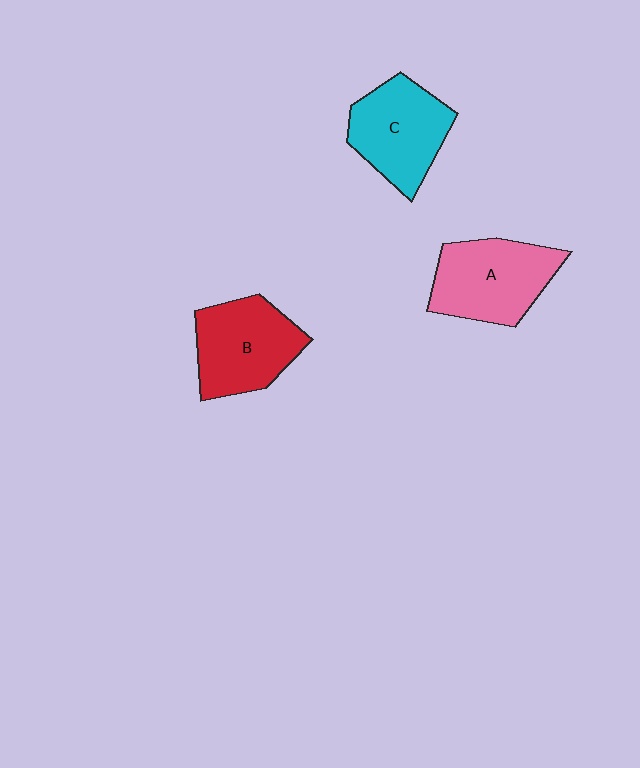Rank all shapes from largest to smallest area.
From largest to smallest: A (pink), B (red), C (cyan).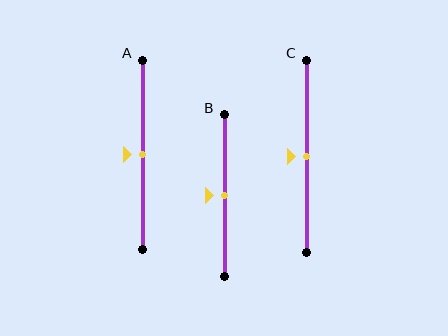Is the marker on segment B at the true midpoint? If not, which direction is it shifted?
Yes, the marker on segment B is at the true midpoint.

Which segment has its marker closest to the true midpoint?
Segment A has its marker closest to the true midpoint.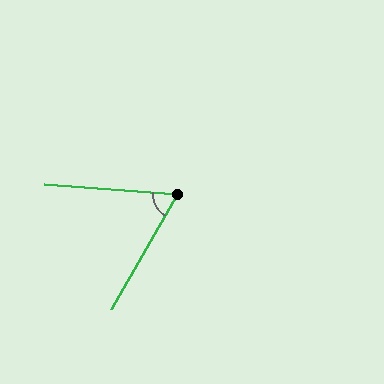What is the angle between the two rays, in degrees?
Approximately 64 degrees.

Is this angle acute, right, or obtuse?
It is acute.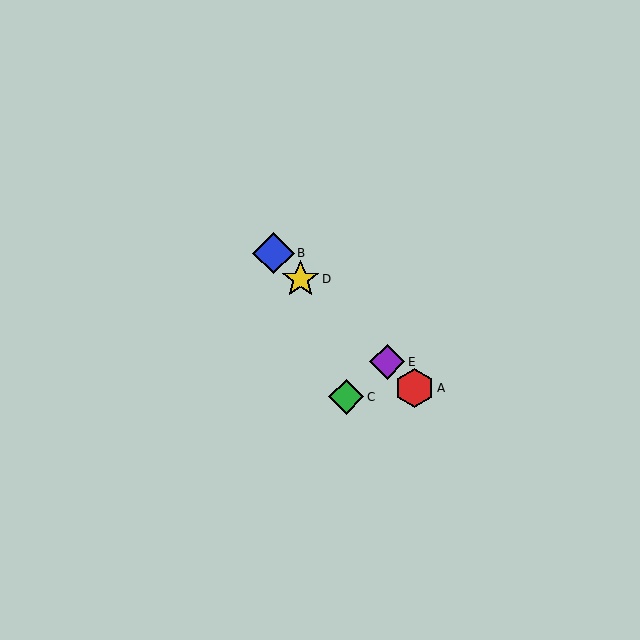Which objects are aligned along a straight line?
Objects A, B, D, E are aligned along a straight line.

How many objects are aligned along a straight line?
4 objects (A, B, D, E) are aligned along a straight line.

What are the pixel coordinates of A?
Object A is at (415, 388).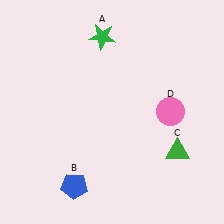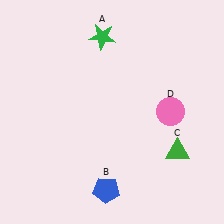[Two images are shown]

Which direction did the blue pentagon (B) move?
The blue pentagon (B) moved right.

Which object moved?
The blue pentagon (B) moved right.